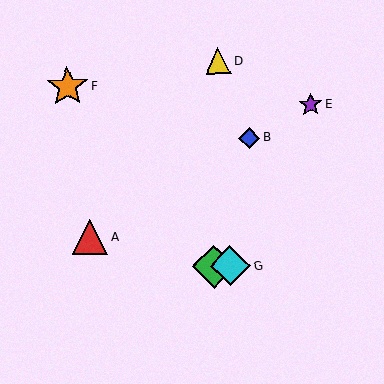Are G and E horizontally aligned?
No, G is at y≈266 and E is at y≈105.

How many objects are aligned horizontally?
2 objects (C, G) are aligned horizontally.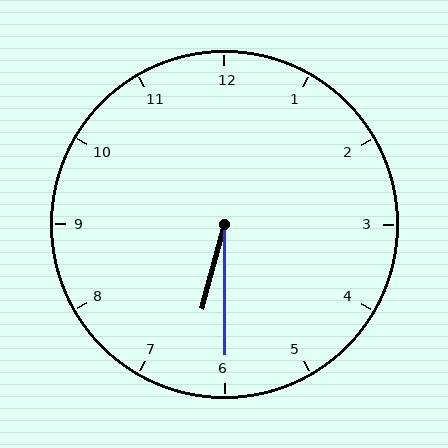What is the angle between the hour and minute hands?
Approximately 15 degrees.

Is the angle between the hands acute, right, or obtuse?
It is acute.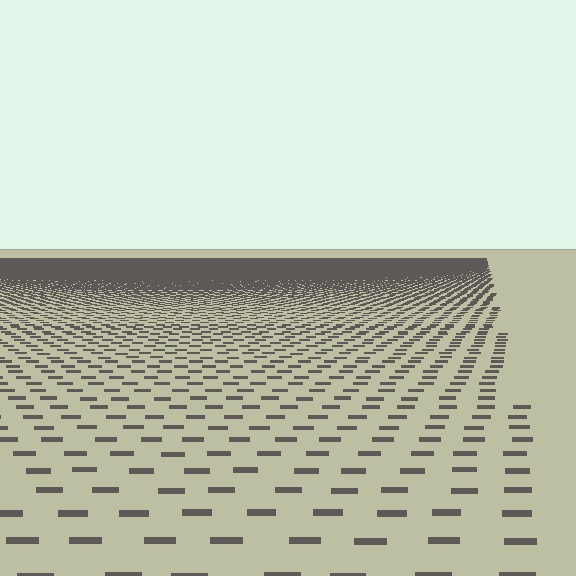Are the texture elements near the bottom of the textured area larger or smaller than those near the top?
Larger. Near the bottom, elements are closer to the viewer and appear at a bigger on-screen size.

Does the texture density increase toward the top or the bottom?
Density increases toward the top.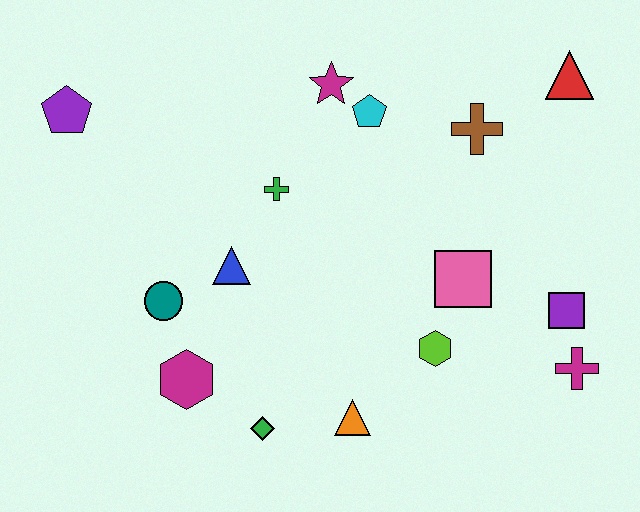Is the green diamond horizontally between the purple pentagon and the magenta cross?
Yes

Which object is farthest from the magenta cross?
The purple pentagon is farthest from the magenta cross.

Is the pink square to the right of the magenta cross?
No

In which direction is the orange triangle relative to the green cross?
The orange triangle is below the green cross.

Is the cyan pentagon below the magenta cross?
No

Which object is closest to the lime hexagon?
The pink square is closest to the lime hexagon.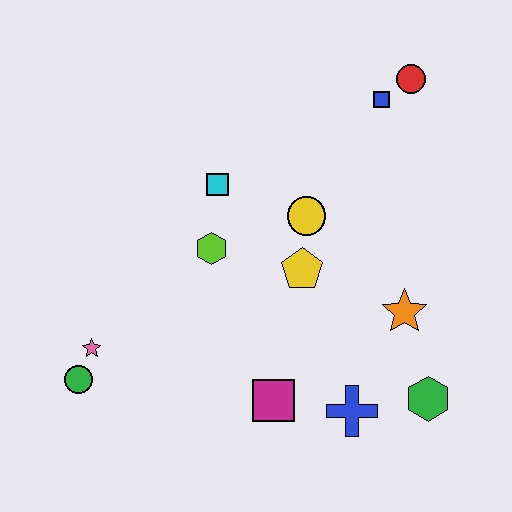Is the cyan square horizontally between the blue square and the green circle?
Yes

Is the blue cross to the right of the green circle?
Yes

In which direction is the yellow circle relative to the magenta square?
The yellow circle is above the magenta square.